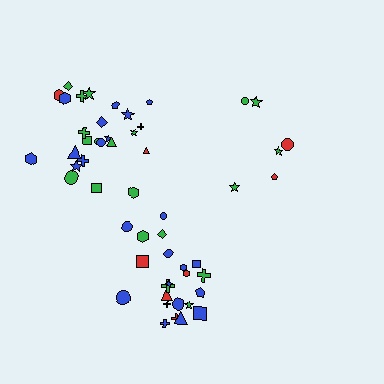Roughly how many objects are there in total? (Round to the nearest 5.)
Roughly 55 objects in total.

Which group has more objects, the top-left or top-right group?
The top-left group.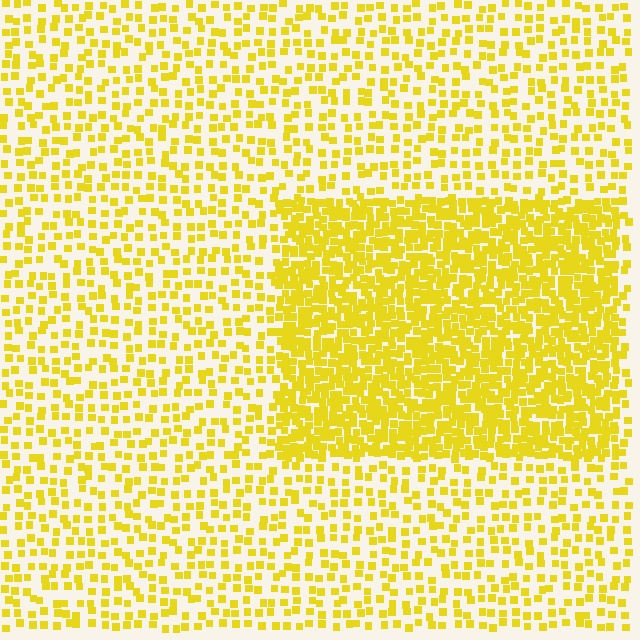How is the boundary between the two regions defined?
The boundary is defined by a change in element density (approximately 2.5x ratio). All elements are the same color, size, and shape.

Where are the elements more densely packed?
The elements are more densely packed inside the rectangle boundary.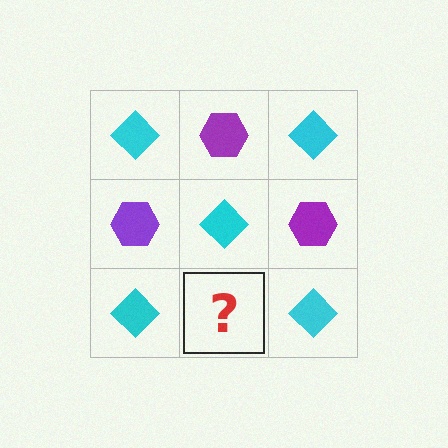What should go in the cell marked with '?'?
The missing cell should contain a purple hexagon.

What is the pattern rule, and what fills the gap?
The rule is that it alternates cyan diamond and purple hexagon in a checkerboard pattern. The gap should be filled with a purple hexagon.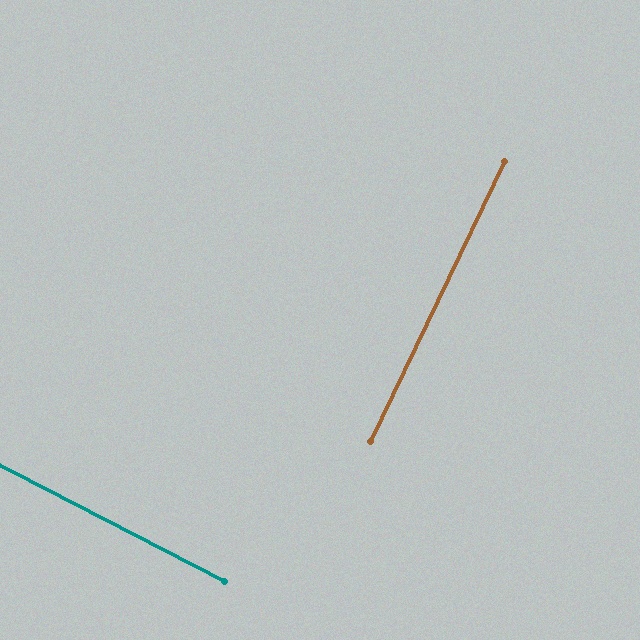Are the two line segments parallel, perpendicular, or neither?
Perpendicular — they meet at approximately 88°.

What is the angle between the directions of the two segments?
Approximately 88 degrees.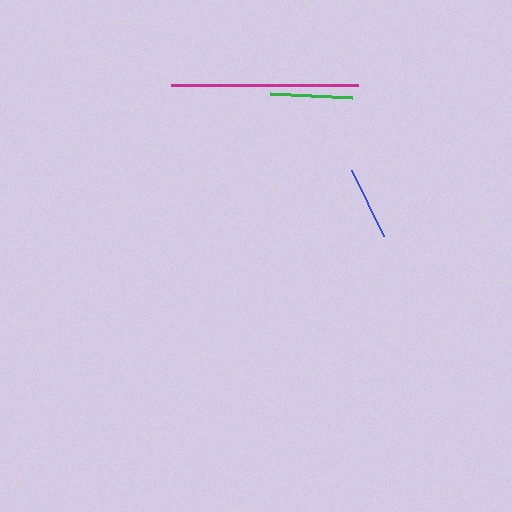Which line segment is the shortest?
The blue line is the shortest at approximately 74 pixels.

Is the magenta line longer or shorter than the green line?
The magenta line is longer than the green line.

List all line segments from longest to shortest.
From longest to shortest: magenta, green, blue.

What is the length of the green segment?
The green segment is approximately 82 pixels long.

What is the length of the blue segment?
The blue segment is approximately 74 pixels long.